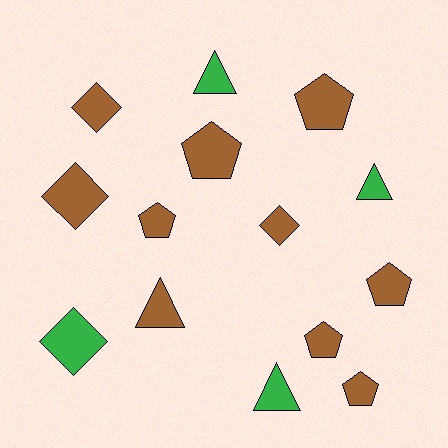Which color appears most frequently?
Brown, with 10 objects.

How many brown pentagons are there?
There are 6 brown pentagons.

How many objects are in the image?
There are 14 objects.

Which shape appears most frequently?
Pentagon, with 6 objects.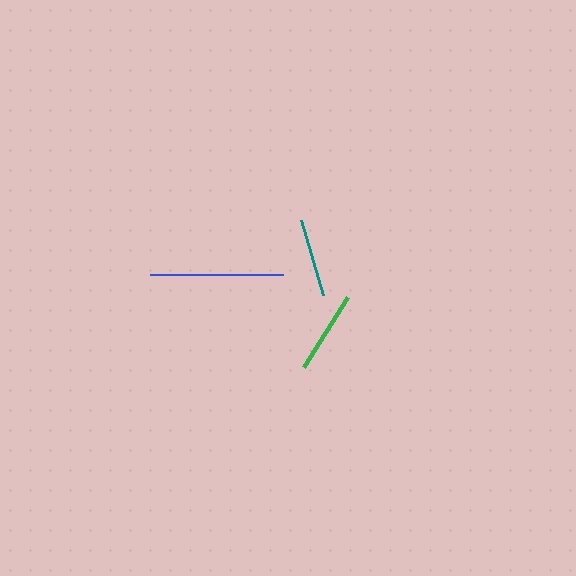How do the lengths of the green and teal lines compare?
The green and teal lines are approximately the same length.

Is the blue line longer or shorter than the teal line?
The blue line is longer than the teal line.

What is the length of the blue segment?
The blue segment is approximately 133 pixels long.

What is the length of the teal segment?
The teal segment is approximately 78 pixels long.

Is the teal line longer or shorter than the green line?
The green line is longer than the teal line.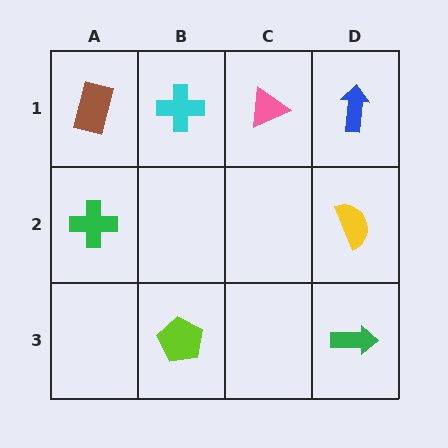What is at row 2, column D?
A yellow semicircle.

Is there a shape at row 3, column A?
No, that cell is empty.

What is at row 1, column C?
A pink triangle.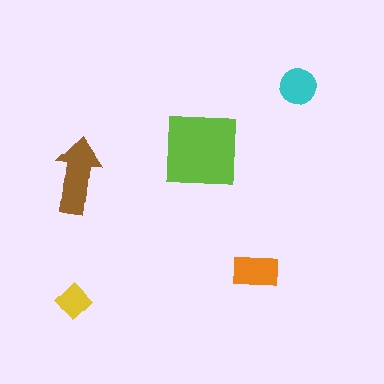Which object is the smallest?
The yellow diamond.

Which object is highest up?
The cyan circle is topmost.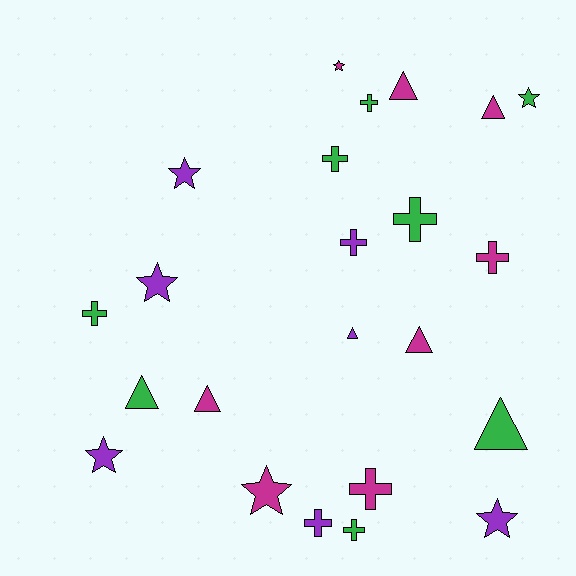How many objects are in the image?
There are 23 objects.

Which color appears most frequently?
Magenta, with 8 objects.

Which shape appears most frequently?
Cross, with 9 objects.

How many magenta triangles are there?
There are 4 magenta triangles.